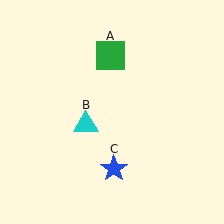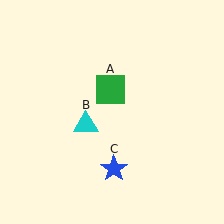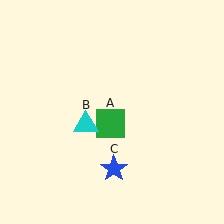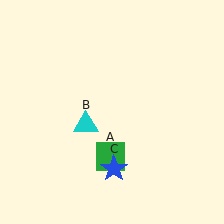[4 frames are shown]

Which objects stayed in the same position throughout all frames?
Cyan triangle (object B) and blue star (object C) remained stationary.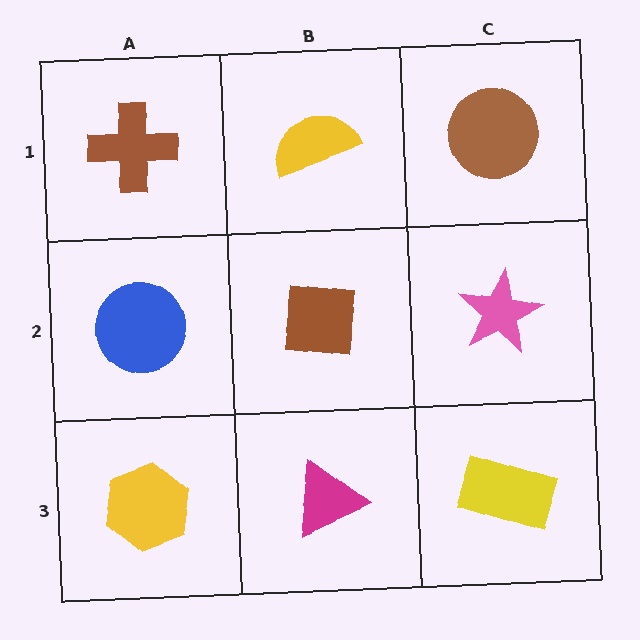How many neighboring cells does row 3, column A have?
2.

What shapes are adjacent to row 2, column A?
A brown cross (row 1, column A), a yellow hexagon (row 3, column A), a brown square (row 2, column B).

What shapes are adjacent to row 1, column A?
A blue circle (row 2, column A), a yellow semicircle (row 1, column B).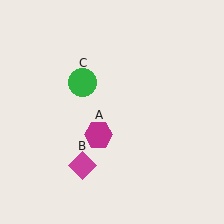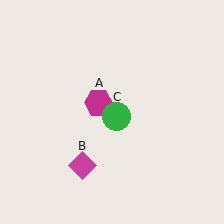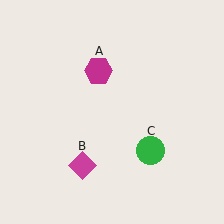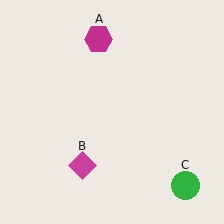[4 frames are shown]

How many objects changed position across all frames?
2 objects changed position: magenta hexagon (object A), green circle (object C).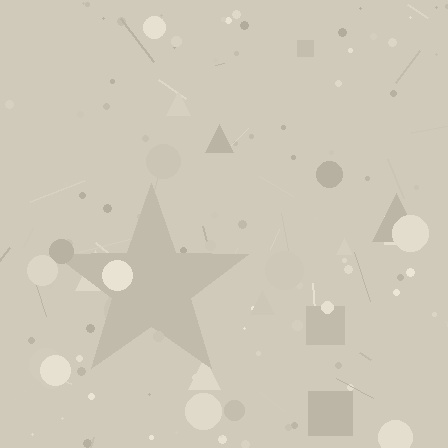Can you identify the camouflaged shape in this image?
The camouflaged shape is a star.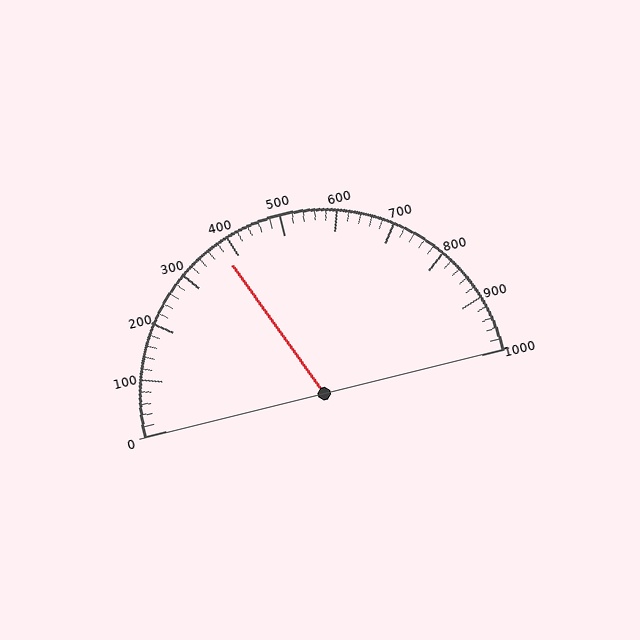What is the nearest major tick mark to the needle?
The nearest major tick mark is 400.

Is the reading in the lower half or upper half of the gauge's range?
The reading is in the lower half of the range (0 to 1000).